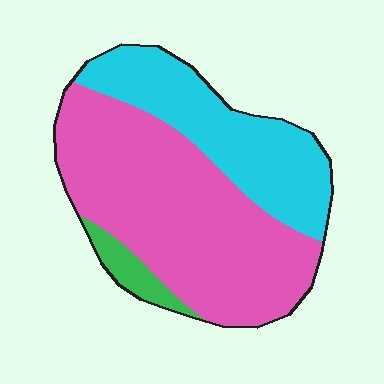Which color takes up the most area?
Pink, at roughly 60%.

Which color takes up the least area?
Green, at roughly 5%.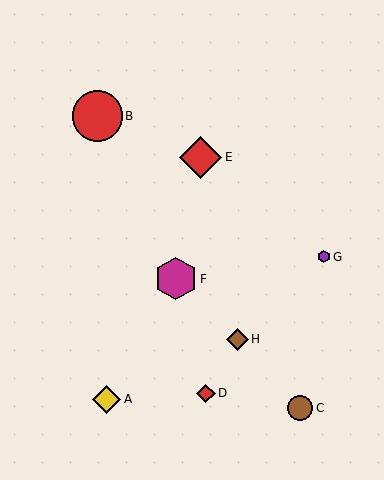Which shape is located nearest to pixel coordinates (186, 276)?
The magenta hexagon (labeled F) at (176, 279) is nearest to that location.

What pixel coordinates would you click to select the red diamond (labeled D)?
Click at (206, 393) to select the red diamond D.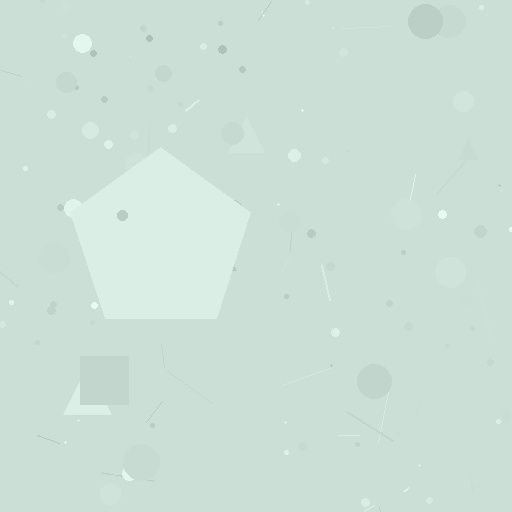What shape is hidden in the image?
A pentagon is hidden in the image.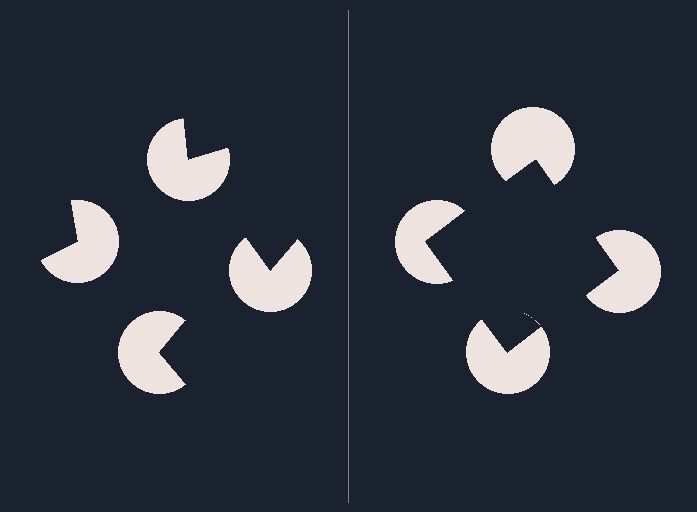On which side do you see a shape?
An illusory square appears on the right side. On the left side the wedge cuts are rotated, so no coherent shape forms.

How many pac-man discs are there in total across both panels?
8 — 4 on each side.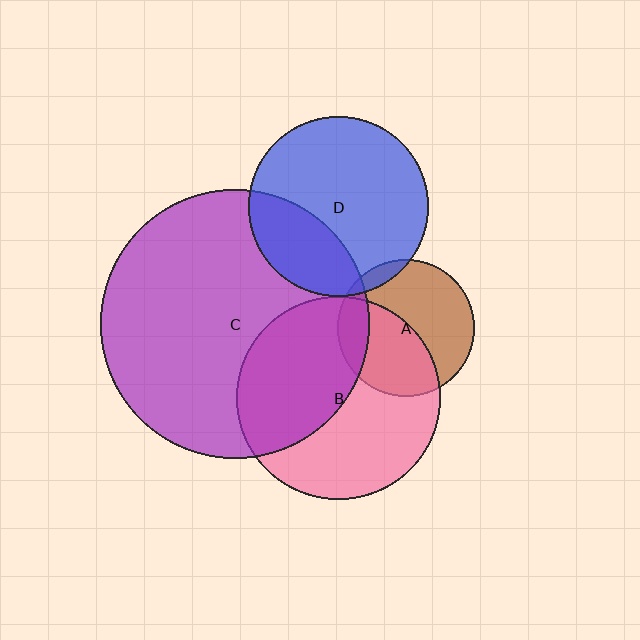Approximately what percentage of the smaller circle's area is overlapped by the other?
Approximately 45%.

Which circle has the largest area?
Circle C (purple).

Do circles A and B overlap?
Yes.